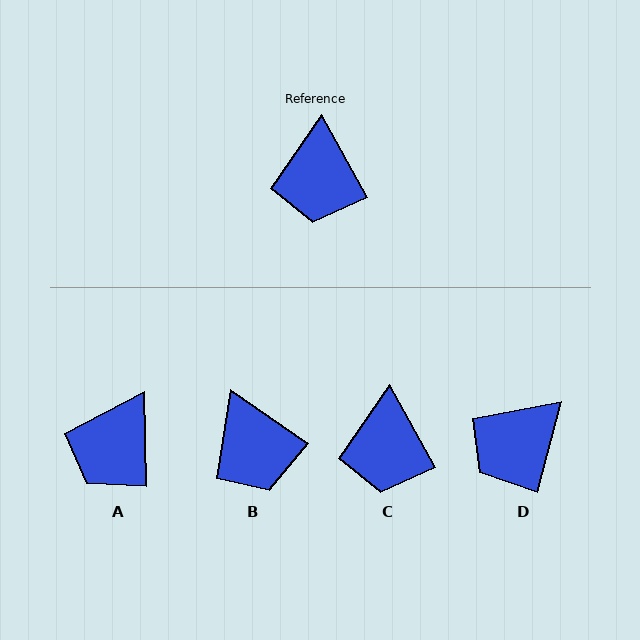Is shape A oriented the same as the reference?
No, it is off by about 27 degrees.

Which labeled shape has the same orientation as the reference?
C.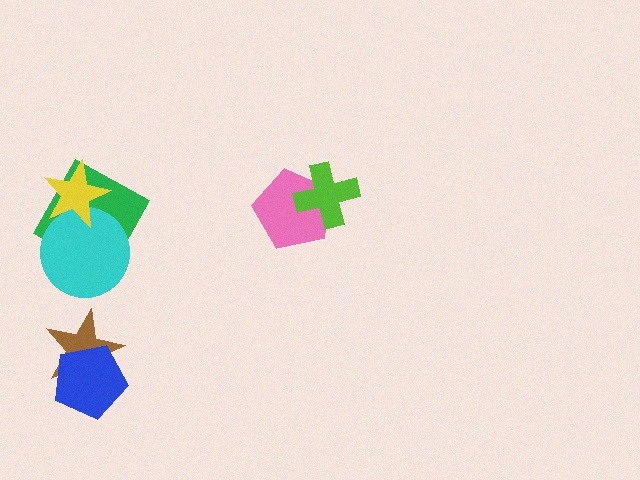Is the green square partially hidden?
Yes, it is partially covered by another shape.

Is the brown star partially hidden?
Yes, it is partially covered by another shape.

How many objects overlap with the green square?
2 objects overlap with the green square.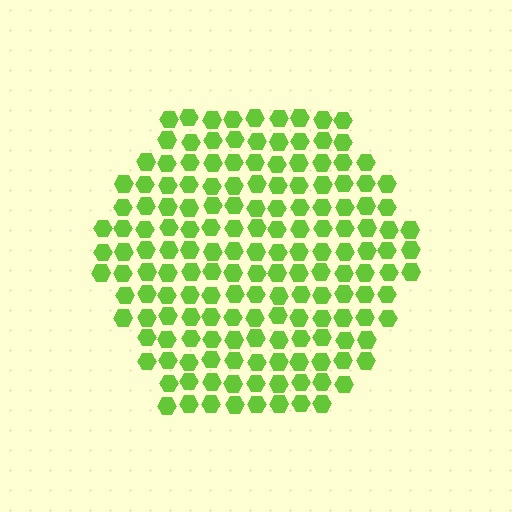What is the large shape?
The large shape is a hexagon.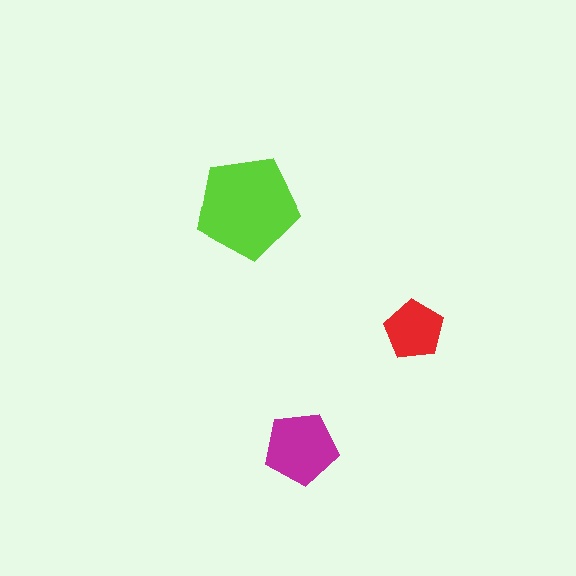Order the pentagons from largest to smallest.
the lime one, the magenta one, the red one.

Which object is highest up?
The lime pentagon is topmost.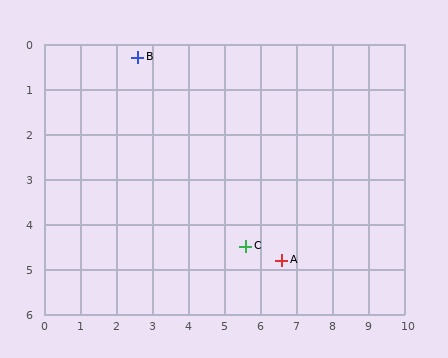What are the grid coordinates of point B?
Point B is at approximately (2.6, 0.3).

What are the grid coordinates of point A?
Point A is at approximately (6.6, 4.8).